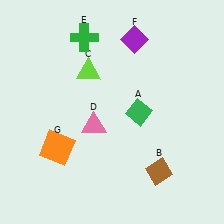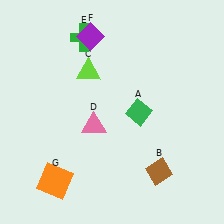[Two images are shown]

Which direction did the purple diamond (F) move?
The purple diamond (F) moved left.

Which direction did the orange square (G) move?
The orange square (G) moved down.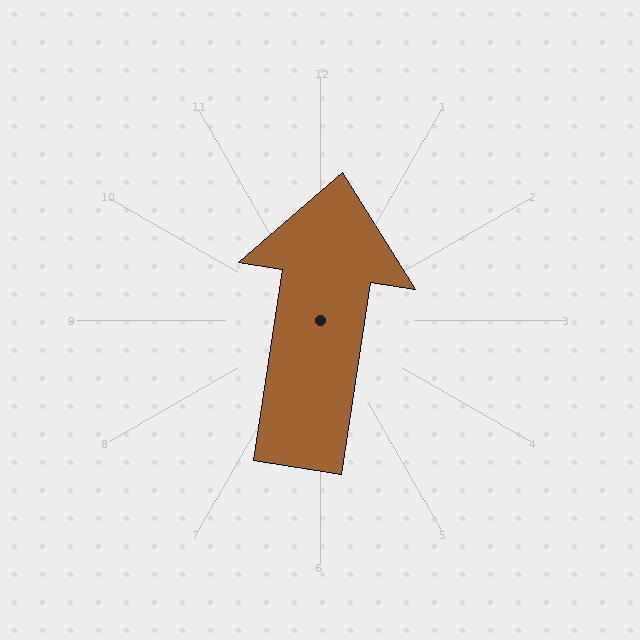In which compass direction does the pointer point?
North.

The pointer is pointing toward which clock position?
Roughly 12 o'clock.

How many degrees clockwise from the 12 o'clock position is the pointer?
Approximately 9 degrees.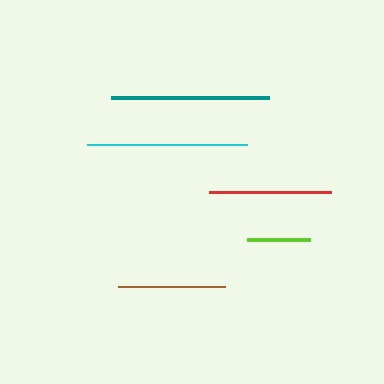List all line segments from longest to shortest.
From longest to shortest: cyan, teal, red, brown, lime.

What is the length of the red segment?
The red segment is approximately 122 pixels long.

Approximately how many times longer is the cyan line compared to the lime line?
The cyan line is approximately 2.5 times the length of the lime line.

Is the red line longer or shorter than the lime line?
The red line is longer than the lime line.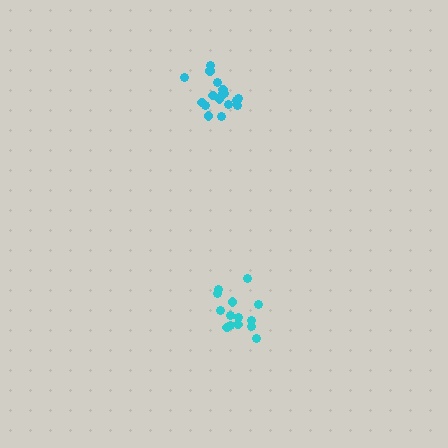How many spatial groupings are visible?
There are 2 spatial groupings.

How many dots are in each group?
Group 1: 14 dots, Group 2: 17 dots (31 total).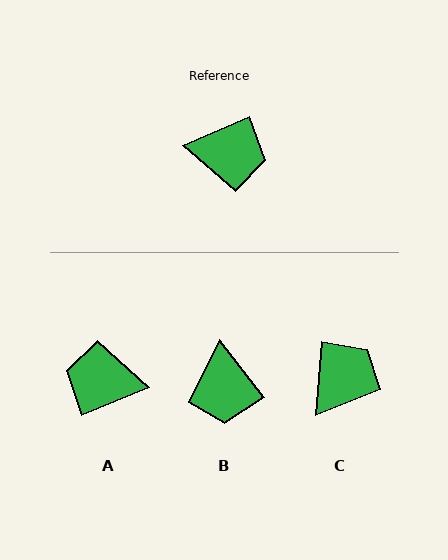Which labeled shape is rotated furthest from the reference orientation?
A, about 179 degrees away.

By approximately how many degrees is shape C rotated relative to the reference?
Approximately 62 degrees counter-clockwise.